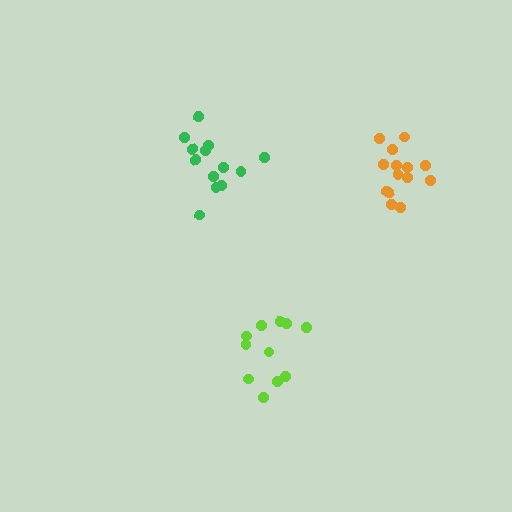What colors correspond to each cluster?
The clusters are colored: green, lime, orange.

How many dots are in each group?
Group 1: 13 dots, Group 2: 11 dots, Group 3: 14 dots (38 total).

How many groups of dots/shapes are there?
There are 3 groups.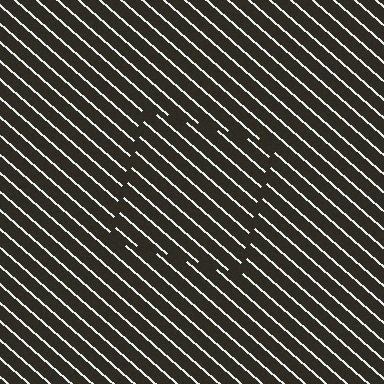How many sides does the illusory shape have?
4 sides — the line-ends trace a square.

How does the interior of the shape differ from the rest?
The interior of the shape contains the same grating, shifted by half a period — the contour is defined by the phase discontinuity where line-ends from the inner and outer gratings abut.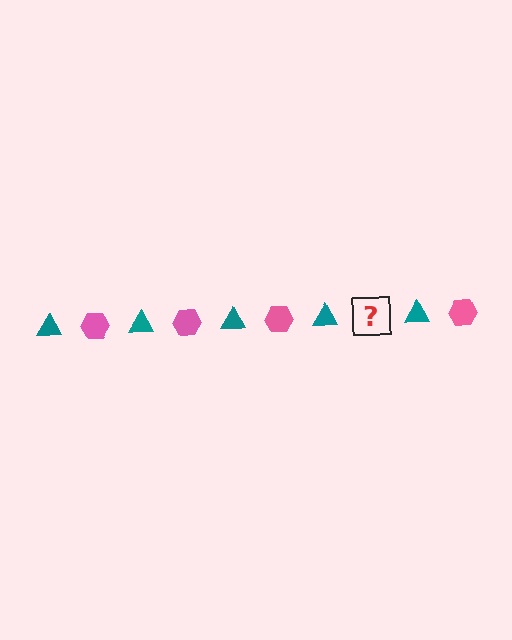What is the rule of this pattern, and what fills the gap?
The rule is that the pattern alternates between teal triangle and pink hexagon. The gap should be filled with a pink hexagon.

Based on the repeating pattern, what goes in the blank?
The blank should be a pink hexagon.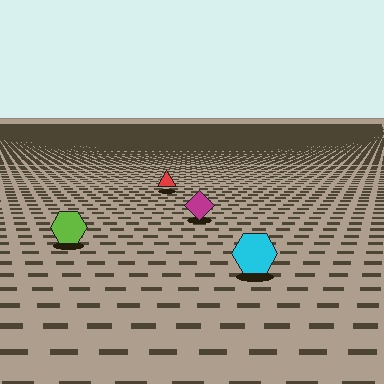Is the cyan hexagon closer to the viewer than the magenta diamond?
Yes. The cyan hexagon is closer — you can tell from the texture gradient: the ground texture is coarser near it.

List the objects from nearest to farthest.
From nearest to farthest: the cyan hexagon, the lime hexagon, the magenta diamond, the red triangle.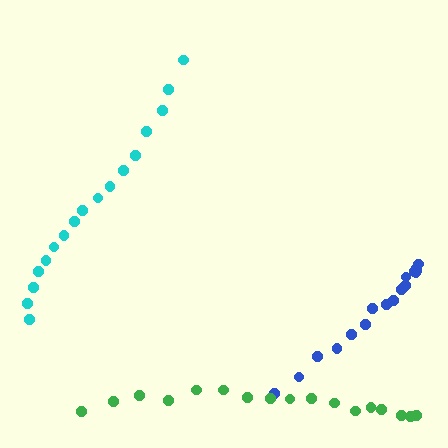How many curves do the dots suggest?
There are 3 distinct paths.